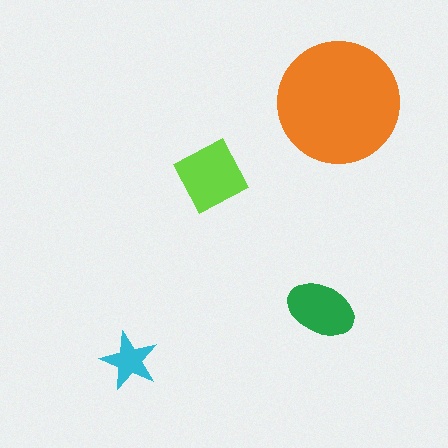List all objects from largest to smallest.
The orange circle, the lime diamond, the green ellipse, the cyan star.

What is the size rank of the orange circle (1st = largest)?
1st.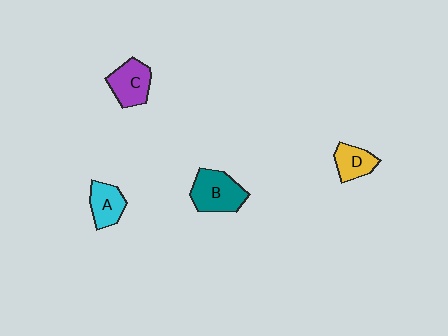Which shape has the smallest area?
Shape D (yellow).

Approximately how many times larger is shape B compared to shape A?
Approximately 1.5 times.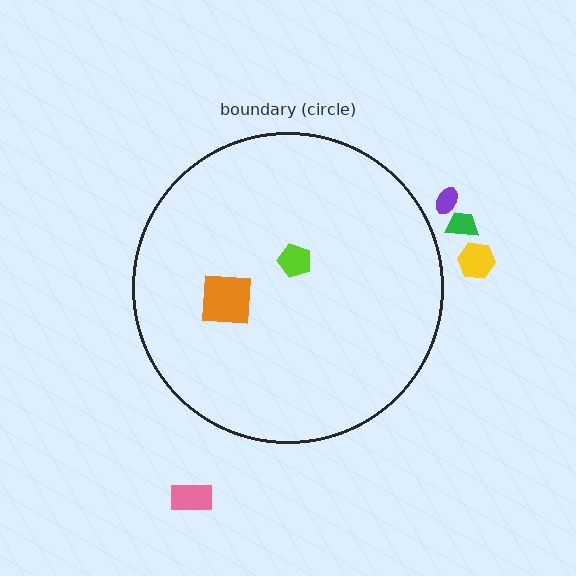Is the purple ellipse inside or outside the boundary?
Outside.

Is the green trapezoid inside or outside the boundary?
Outside.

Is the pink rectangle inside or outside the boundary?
Outside.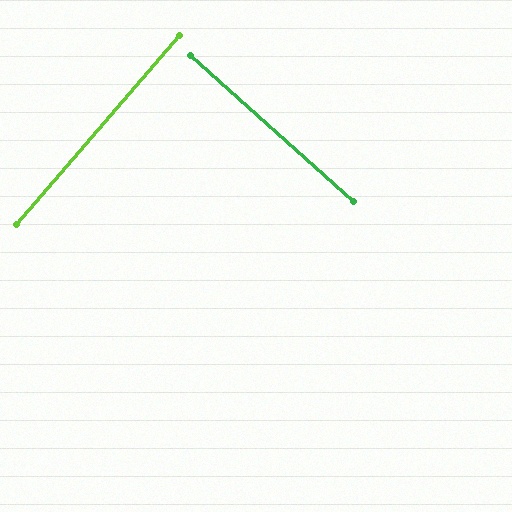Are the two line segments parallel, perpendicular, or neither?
Perpendicular — they meet at approximately 89°.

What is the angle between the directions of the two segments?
Approximately 89 degrees.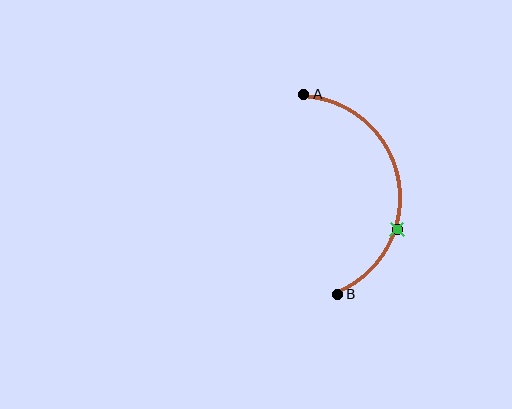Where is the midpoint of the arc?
The arc midpoint is the point on the curve farthest from the straight line joining A and B. It sits to the right of that line.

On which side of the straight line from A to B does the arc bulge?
The arc bulges to the right of the straight line connecting A and B.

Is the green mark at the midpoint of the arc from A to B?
No. The green mark lies on the arc but is closer to endpoint B. The arc midpoint would be at the point on the curve equidistant along the arc from both A and B.